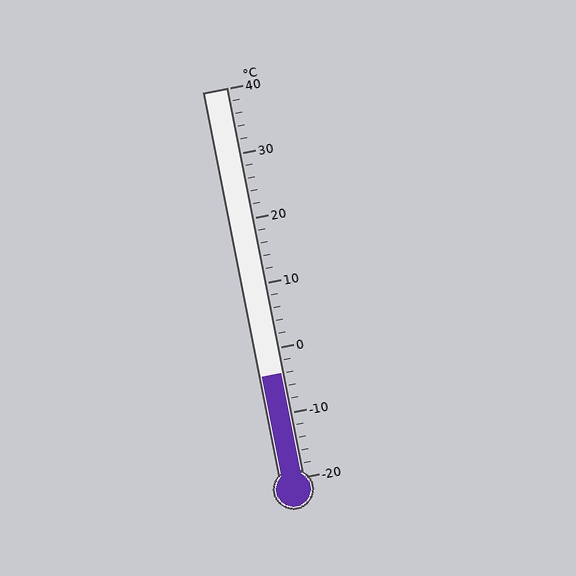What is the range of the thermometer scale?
The thermometer scale ranges from -20°C to 40°C.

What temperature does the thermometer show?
The thermometer shows approximately -4°C.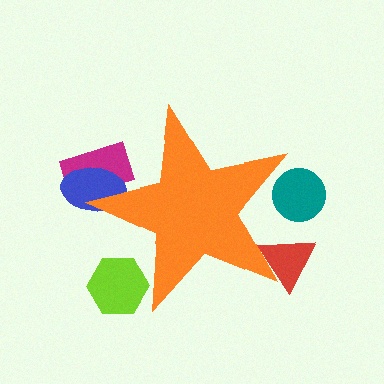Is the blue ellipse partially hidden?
Yes, the blue ellipse is partially hidden behind the orange star.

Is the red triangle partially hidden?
Yes, the red triangle is partially hidden behind the orange star.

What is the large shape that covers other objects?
An orange star.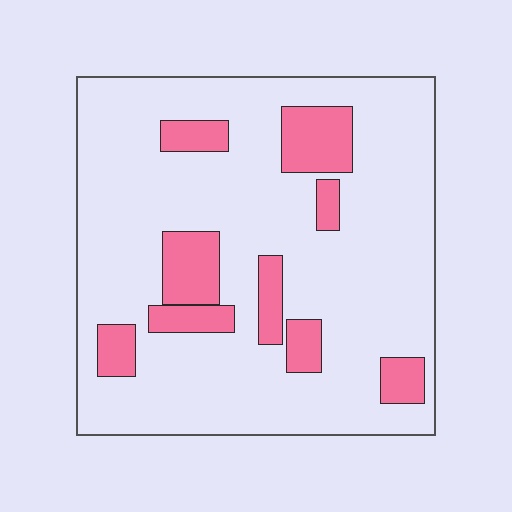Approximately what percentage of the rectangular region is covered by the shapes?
Approximately 20%.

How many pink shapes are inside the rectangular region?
9.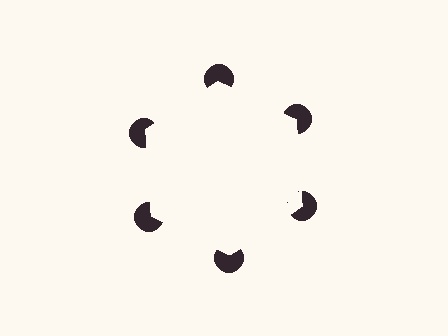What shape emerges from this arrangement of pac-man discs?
An illusory hexagon — its edges are inferred from the aligned wedge cuts in the pac-man discs, not physically drawn.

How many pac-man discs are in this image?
There are 6 — one at each vertex of the illusory hexagon.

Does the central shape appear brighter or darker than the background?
It typically appears slightly brighter than the background, even though no actual brightness change is drawn.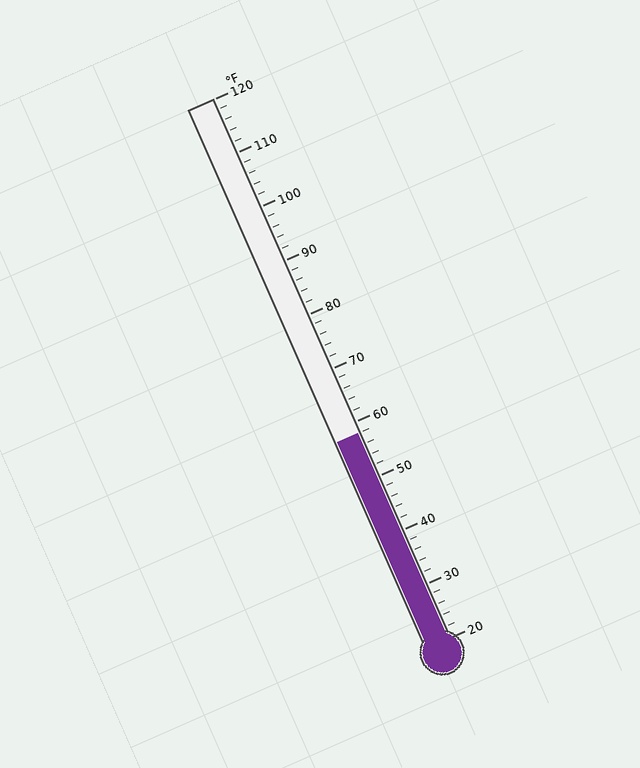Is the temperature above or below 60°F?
The temperature is below 60°F.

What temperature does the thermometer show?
The thermometer shows approximately 58°F.